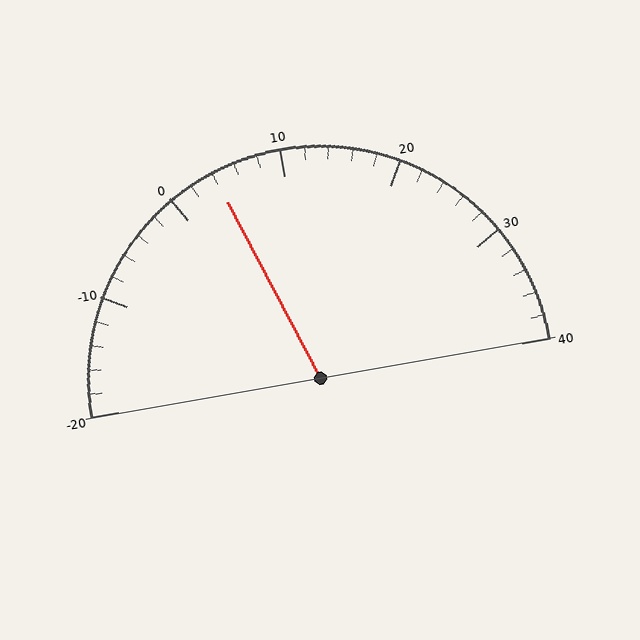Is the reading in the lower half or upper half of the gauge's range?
The reading is in the lower half of the range (-20 to 40).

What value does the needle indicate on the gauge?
The needle indicates approximately 4.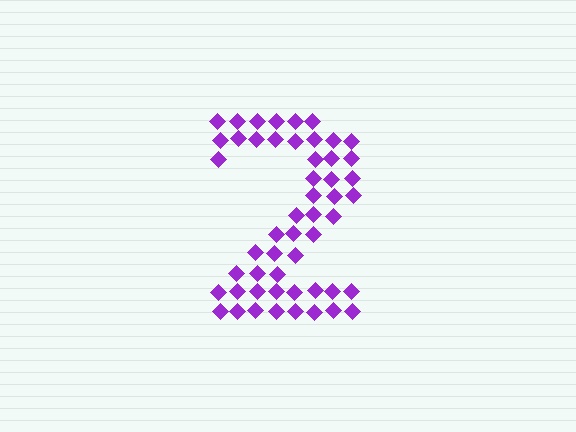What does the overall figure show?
The overall figure shows the digit 2.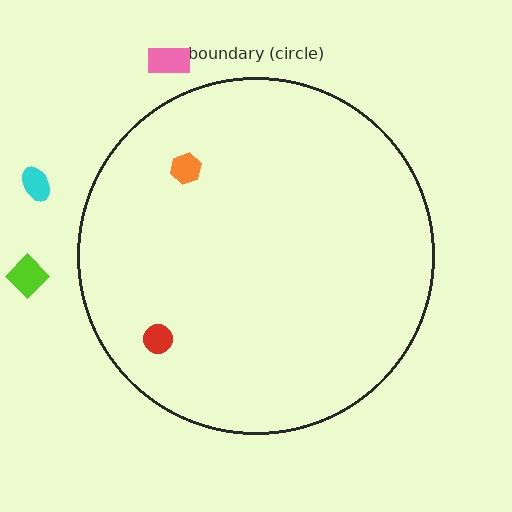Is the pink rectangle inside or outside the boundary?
Outside.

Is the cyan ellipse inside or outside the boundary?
Outside.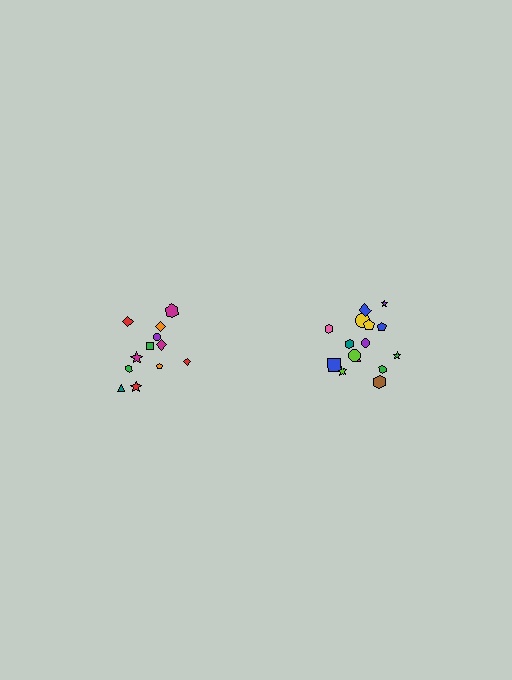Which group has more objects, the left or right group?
The right group.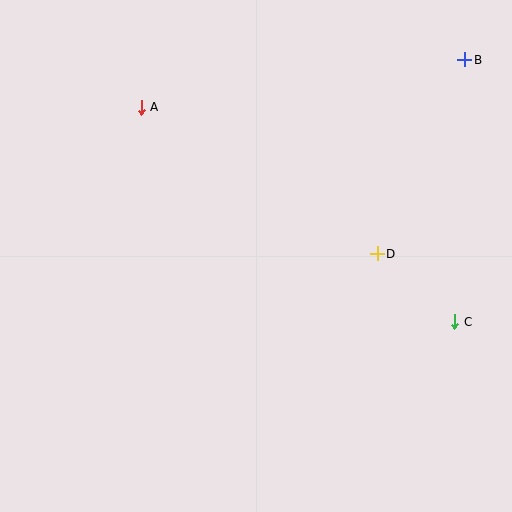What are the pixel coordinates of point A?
Point A is at (141, 107).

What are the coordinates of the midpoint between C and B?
The midpoint between C and B is at (460, 191).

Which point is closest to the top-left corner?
Point A is closest to the top-left corner.